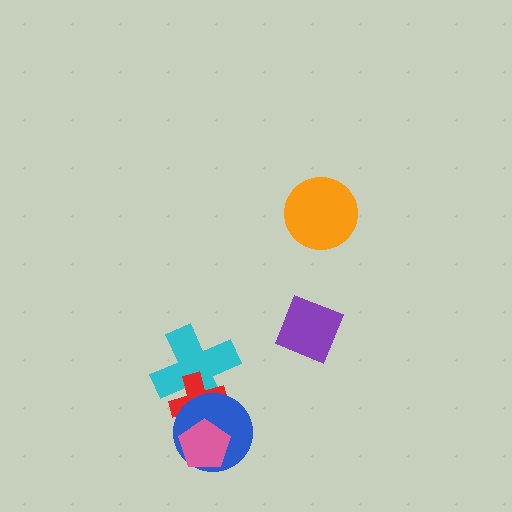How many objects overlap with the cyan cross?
2 objects overlap with the cyan cross.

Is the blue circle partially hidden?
Yes, it is partially covered by another shape.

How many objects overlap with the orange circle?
0 objects overlap with the orange circle.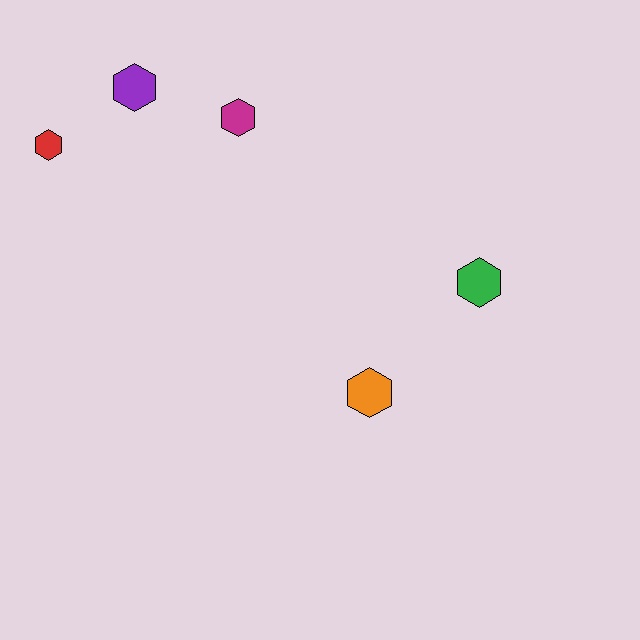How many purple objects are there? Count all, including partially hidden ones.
There is 1 purple object.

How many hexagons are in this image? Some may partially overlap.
There are 5 hexagons.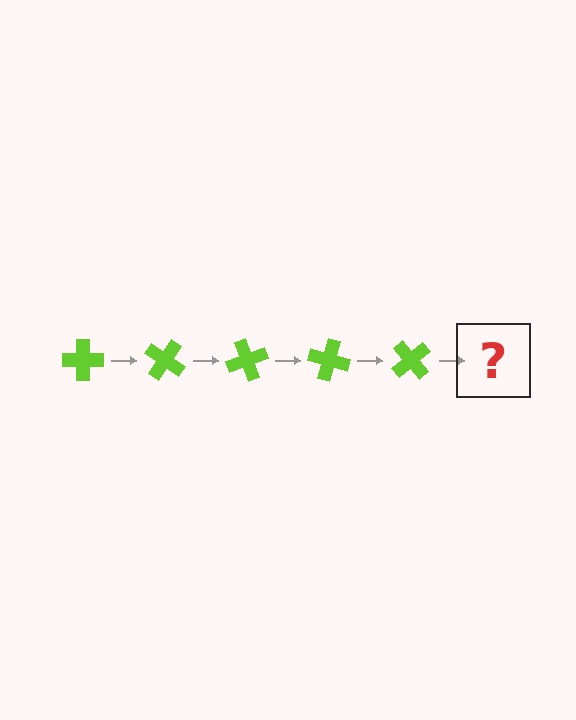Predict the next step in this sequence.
The next step is a lime cross rotated 175 degrees.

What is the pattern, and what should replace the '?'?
The pattern is that the cross rotates 35 degrees each step. The '?' should be a lime cross rotated 175 degrees.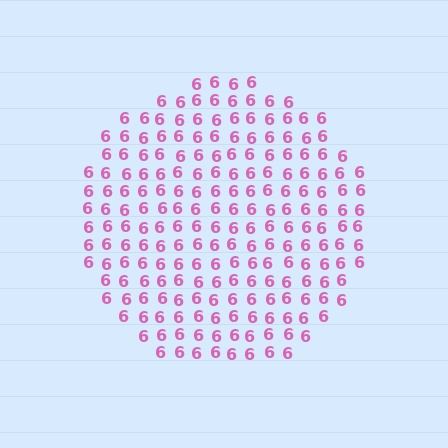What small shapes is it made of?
It is made of small digit 6's.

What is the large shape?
The large shape is a circle.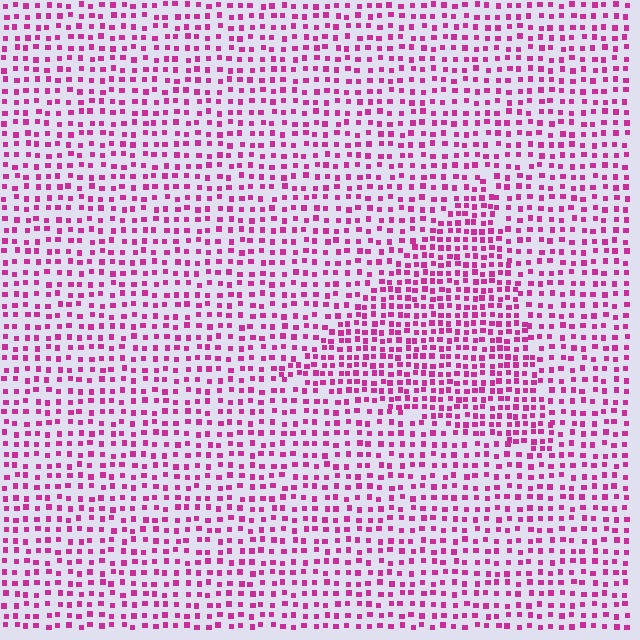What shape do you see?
I see a triangle.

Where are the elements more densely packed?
The elements are more densely packed inside the triangle boundary.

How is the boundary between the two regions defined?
The boundary is defined by a change in element density (approximately 1.6x ratio). All elements are the same color, size, and shape.